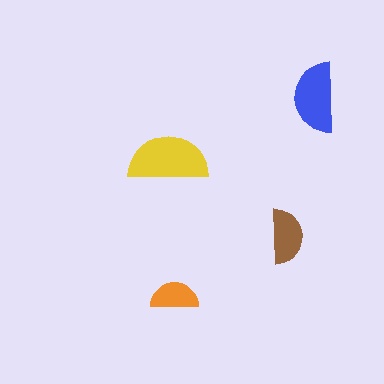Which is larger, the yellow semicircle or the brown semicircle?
The yellow one.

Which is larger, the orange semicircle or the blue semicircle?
The blue one.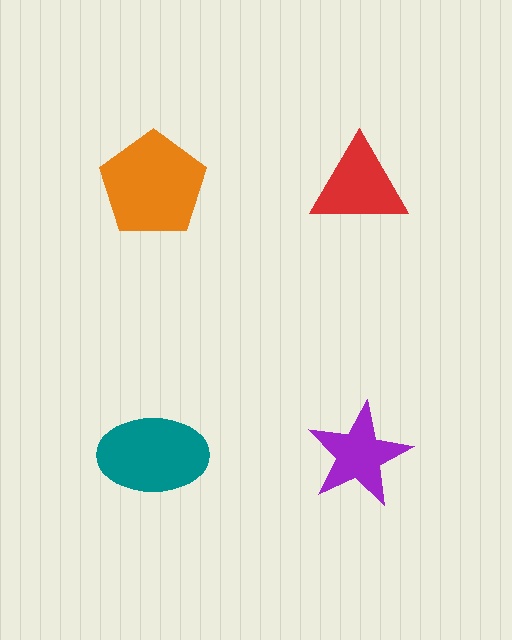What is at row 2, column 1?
A teal ellipse.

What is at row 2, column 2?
A purple star.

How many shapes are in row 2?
2 shapes.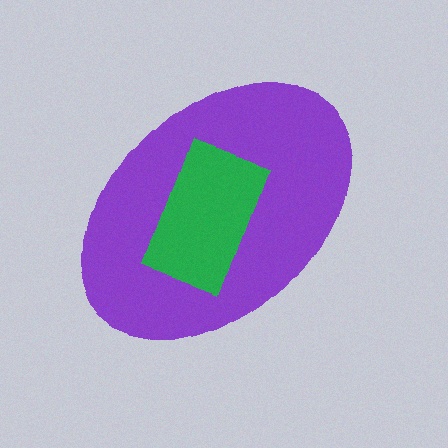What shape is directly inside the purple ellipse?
The green rectangle.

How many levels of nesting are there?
2.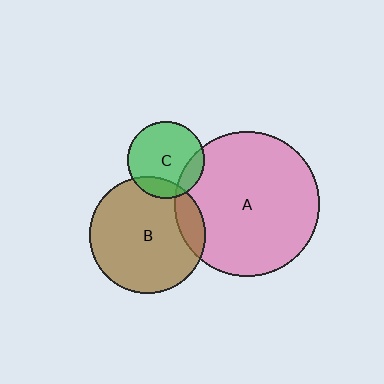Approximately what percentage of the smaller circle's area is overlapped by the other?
Approximately 15%.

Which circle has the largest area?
Circle A (pink).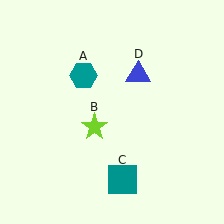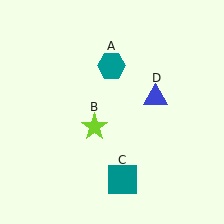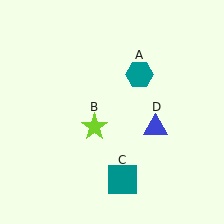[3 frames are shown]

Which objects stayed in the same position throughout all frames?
Lime star (object B) and teal square (object C) remained stationary.